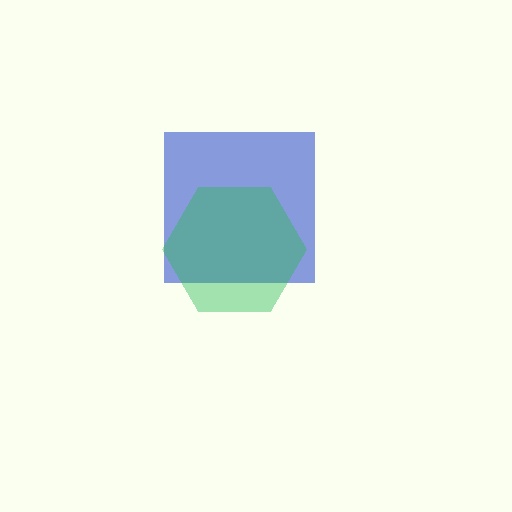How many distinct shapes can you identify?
There are 2 distinct shapes: a blue square, a green hexagon.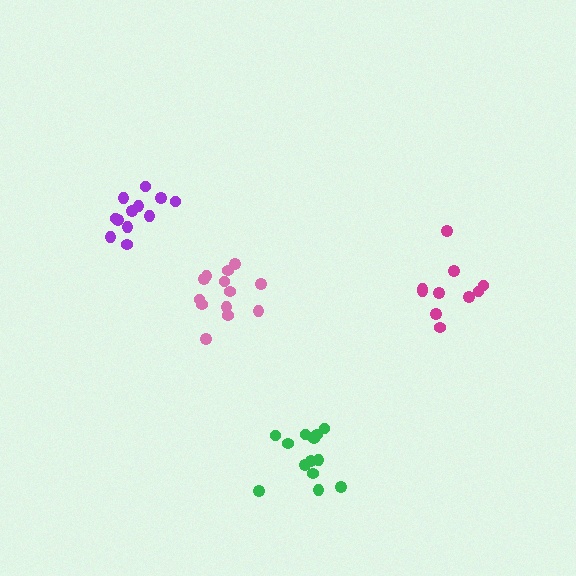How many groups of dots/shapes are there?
There are 4 groups.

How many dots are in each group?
Group 1: 12 dots, Group 2: 10 dots, Group 3: 13 dots, Group 4: 13 dots (48 total).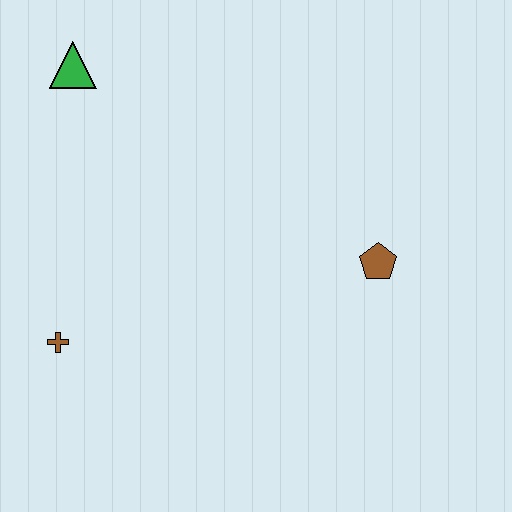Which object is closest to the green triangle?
The brown cross is closest to the green triangle.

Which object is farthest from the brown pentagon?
The green triangle is farthest from the brown pentagon.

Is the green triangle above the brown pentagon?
Yes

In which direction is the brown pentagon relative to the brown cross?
The brown pentagon is to the right of the brown cross.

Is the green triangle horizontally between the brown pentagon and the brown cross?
Yes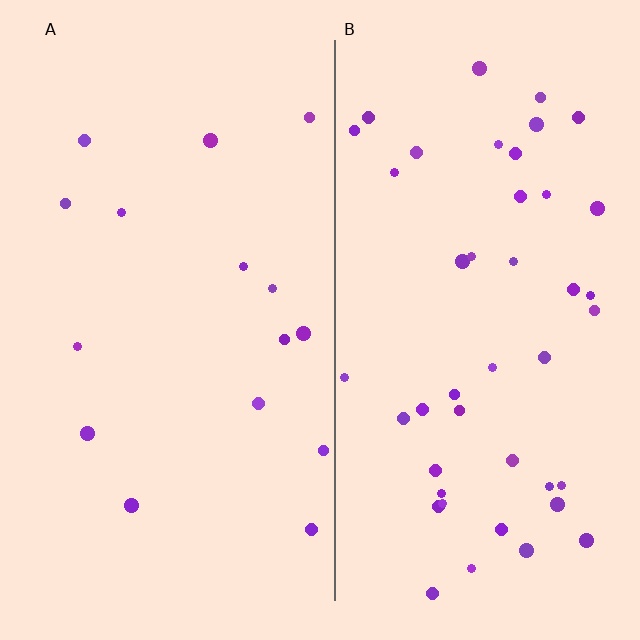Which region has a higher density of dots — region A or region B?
B (the right).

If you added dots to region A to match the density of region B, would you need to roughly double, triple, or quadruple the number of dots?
Approximately triple.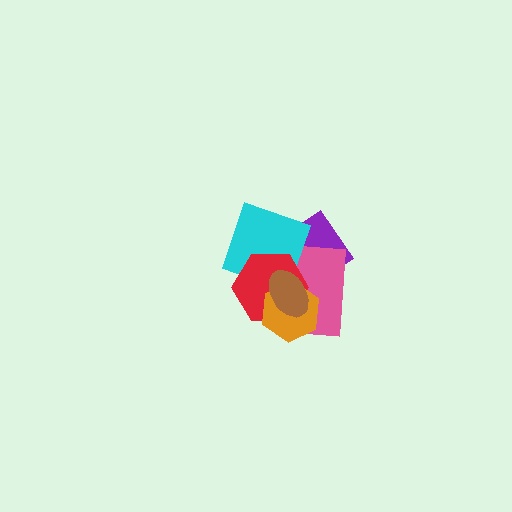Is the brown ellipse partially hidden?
No, no other shape covers it.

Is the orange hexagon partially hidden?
Yes, it is partially covered by another shape.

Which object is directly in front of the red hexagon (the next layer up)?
The orange hexagon is directly in front of the red hexagon.